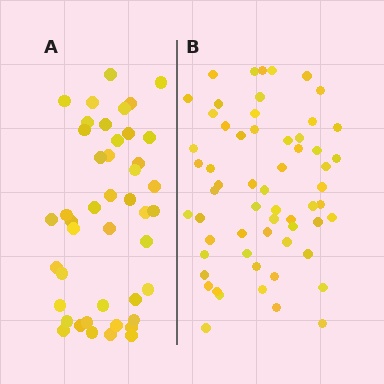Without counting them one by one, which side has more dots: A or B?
Region B (the right region) has more dots.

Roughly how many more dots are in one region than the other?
Region B has approximately 15 more dots than region A.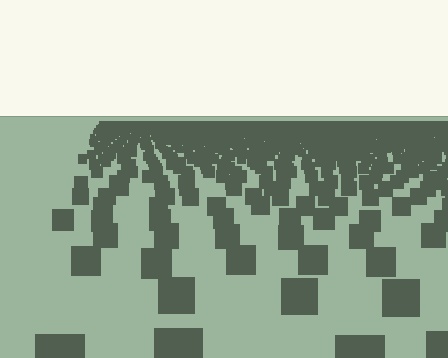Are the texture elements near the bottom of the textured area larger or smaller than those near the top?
Larger. Near the bottom, elements are closer to the viewer and appear at a bigger on-screen size.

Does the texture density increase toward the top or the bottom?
Density increases toward the top.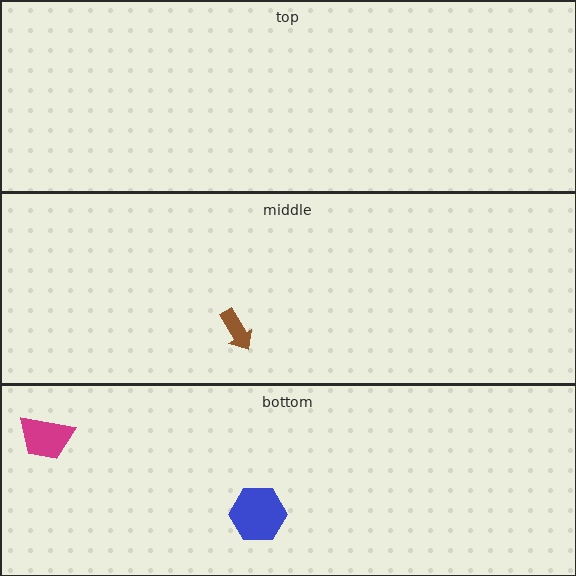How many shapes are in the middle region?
1.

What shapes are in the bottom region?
The magenta trapezoid, the blue hexagon.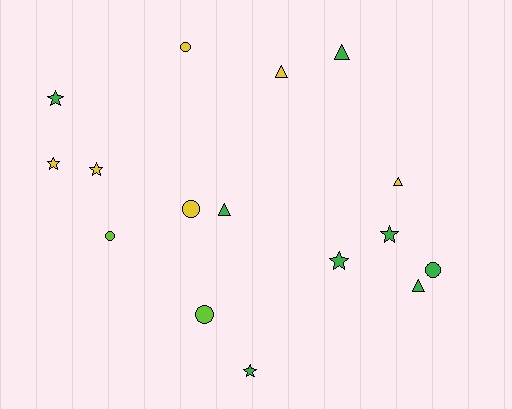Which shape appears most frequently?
Star, with 6 objects.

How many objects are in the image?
There are 16 objects.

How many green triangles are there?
There are 3 green triangles.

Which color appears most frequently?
Green, with 8 objects.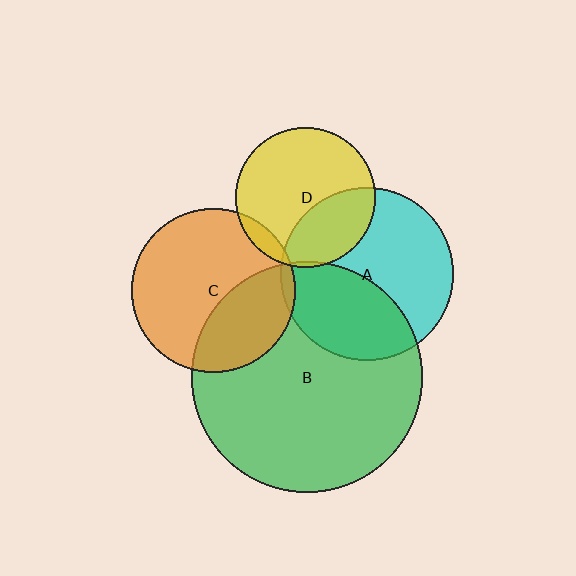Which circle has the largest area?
Circle B (green).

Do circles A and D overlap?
Yes.